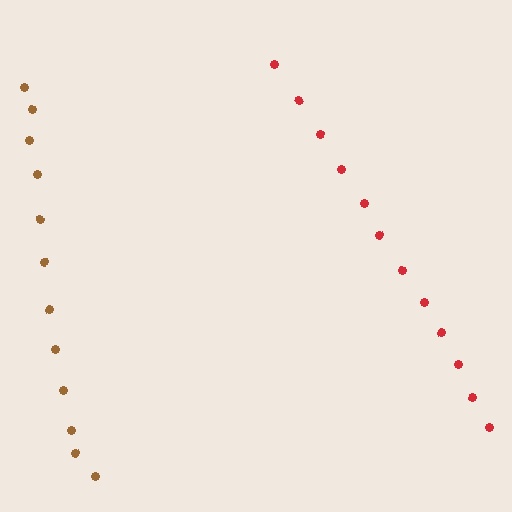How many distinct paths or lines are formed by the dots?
There are 2 distinct paths.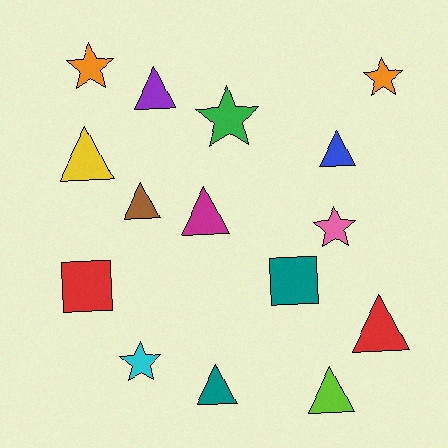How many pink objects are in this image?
There is 1 pink object.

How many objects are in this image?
There are 15 objects.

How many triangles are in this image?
There are 8 triangles.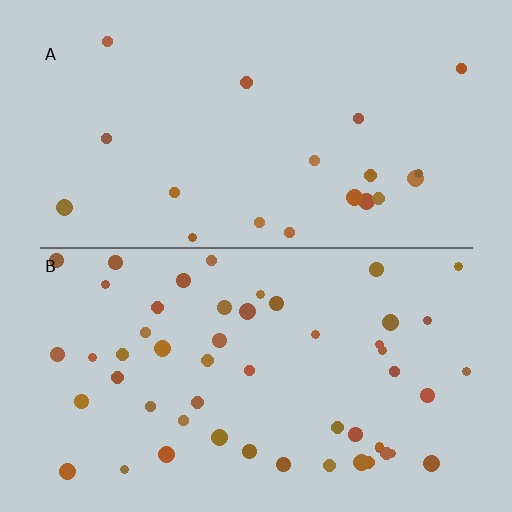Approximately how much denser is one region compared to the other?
Approximately 2.7× — region B over region A.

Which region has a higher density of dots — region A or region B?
B (the bottom).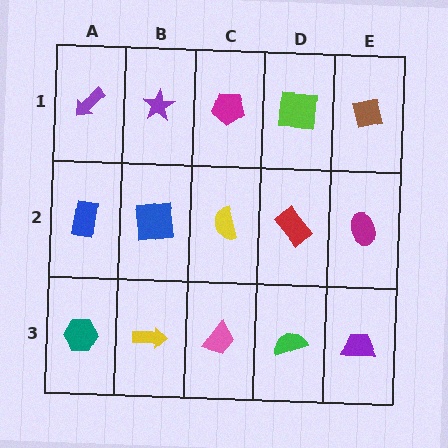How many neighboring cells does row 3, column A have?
2.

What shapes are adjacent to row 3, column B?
A blue square (row 2, column B), a teal hexagon (row 3, column A), a pink trapezoid (row 3, column C).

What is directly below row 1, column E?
A magenta ellipse.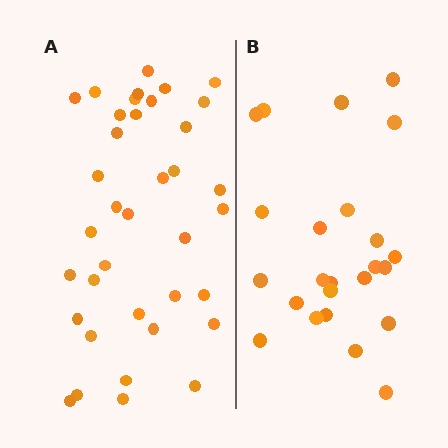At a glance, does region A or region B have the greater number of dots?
Region A (the left region) has more dots.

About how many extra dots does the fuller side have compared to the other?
Region A has approximately 15 more dots than region B.